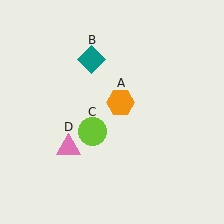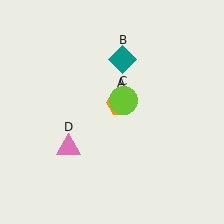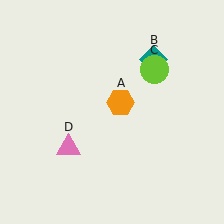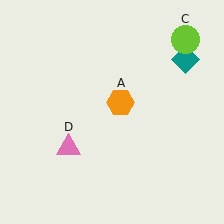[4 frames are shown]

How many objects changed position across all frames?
2 objects changed position: teal diamond (object B), lime circle (object C).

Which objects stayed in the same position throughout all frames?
Orange hexagon (object A) and pink triangle (object D) remained stationary.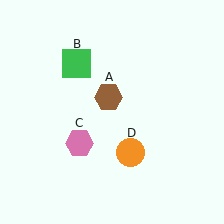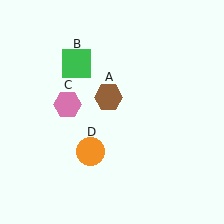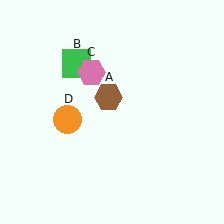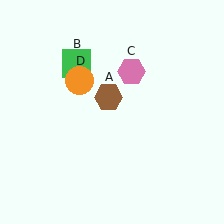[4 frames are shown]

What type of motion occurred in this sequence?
The pink hexagon (object C), orange circle (object D) rotated clockwise around the center of the scene.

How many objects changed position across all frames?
2 objects changed position: pink hexagon (object C), orange circle (object D).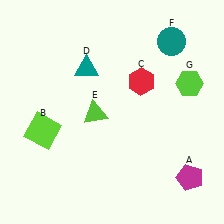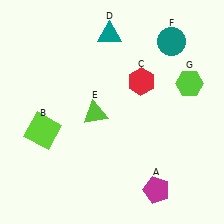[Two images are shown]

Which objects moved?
The objects that moved are: the magenta pentagon (A), the teal triangle (D).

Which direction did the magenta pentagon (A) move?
The magenta pentagon (A) moved left.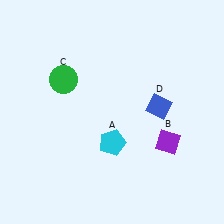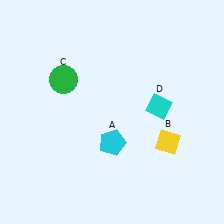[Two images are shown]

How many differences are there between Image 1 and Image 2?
There are 2 differences between the two images.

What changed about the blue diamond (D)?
In Image 1, D is blue. In Image 2, it changed to cyan.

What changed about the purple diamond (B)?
In Image 1, B is purple. In Image 2, it changed to yellow.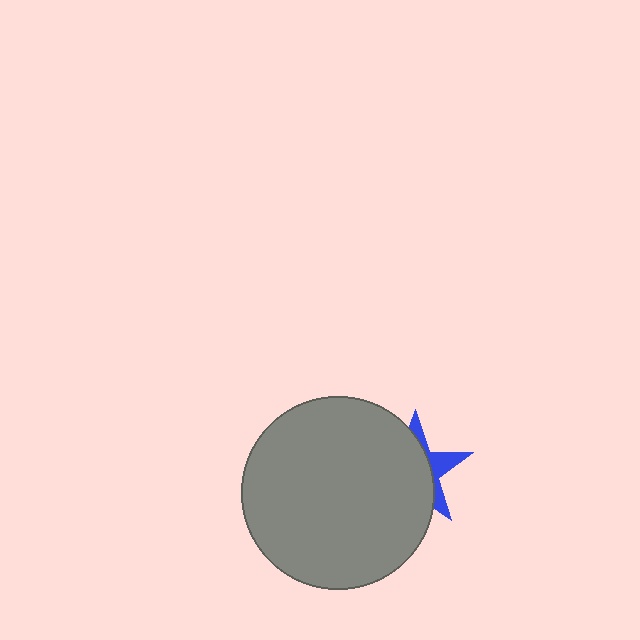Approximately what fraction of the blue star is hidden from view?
Roughly 70% of the blue star is hidden behind the gray circle.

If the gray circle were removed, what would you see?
You would see the complete blue star.